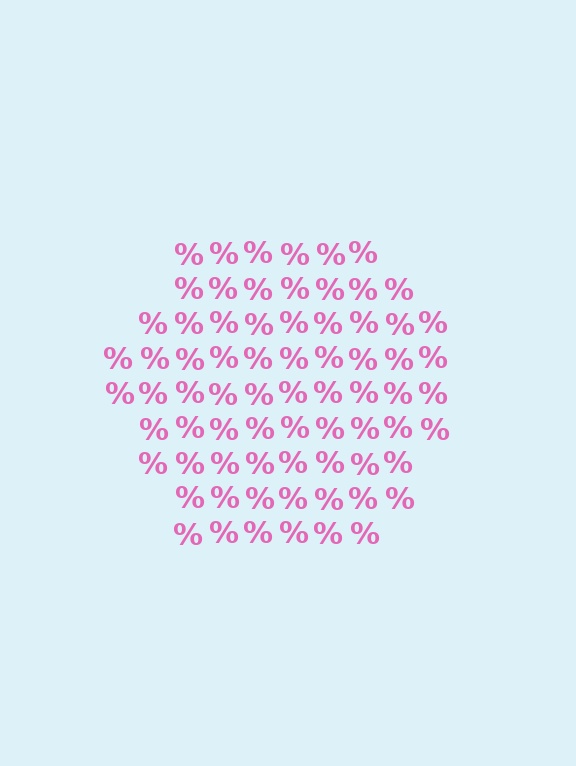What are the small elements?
The small elements are percent signs.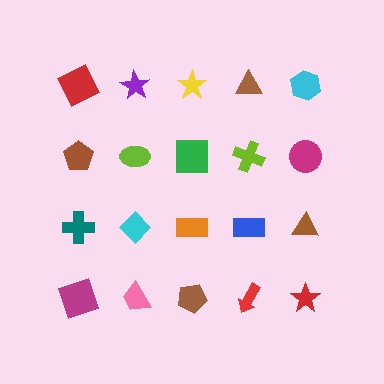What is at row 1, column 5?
A cyan hexagon.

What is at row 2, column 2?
A lime ellipse.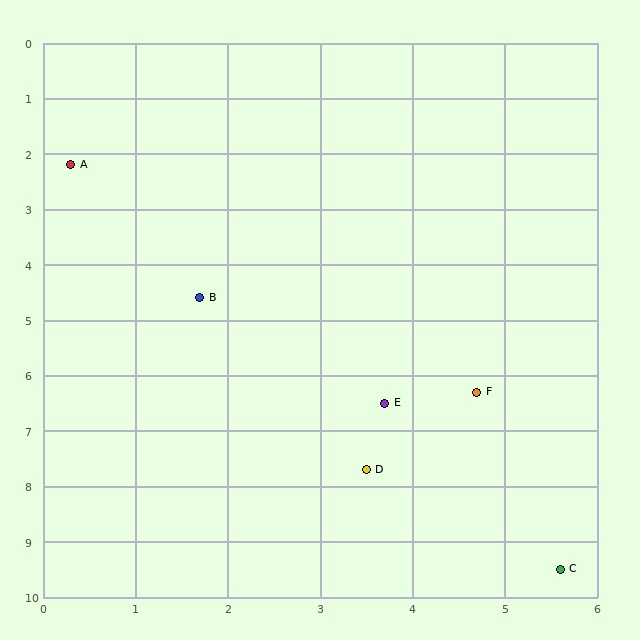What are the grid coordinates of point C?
Point C is at approximately (5.6, 9.5).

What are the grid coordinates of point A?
Point A is at approximately (0.3, 2.2).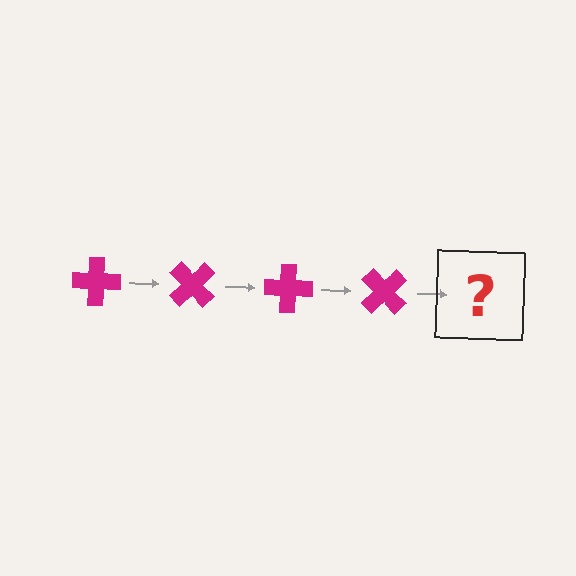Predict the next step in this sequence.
The next step is a magenta cross rotated 180 degrees.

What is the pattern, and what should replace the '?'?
The pattern is that the cross rotates 45 degrees each step. The '?' should be a magenta cross rotated 180 degrees.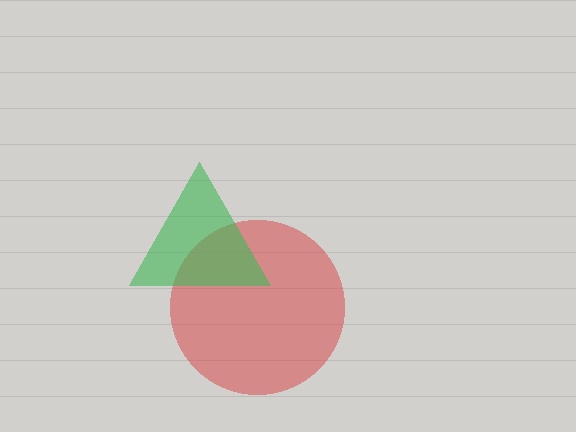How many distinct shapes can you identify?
There are 2 distinct shapes: a red circle, a green triangle.